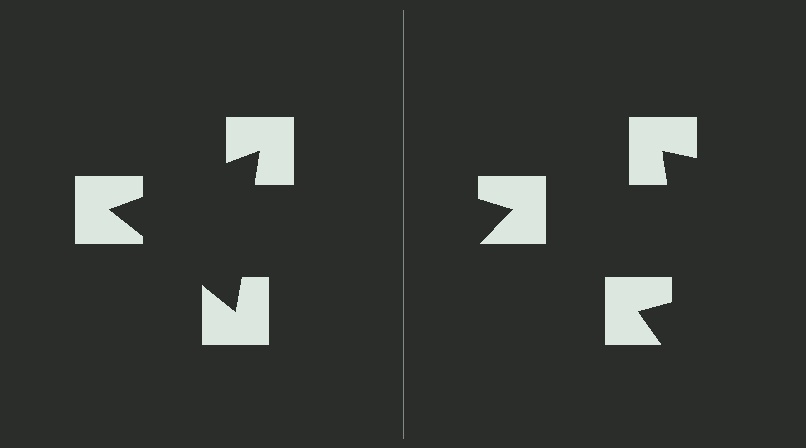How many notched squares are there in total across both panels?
6 — 3 on each side.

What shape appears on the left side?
An illusory triangle.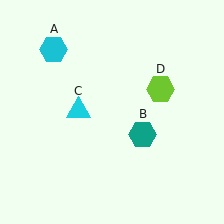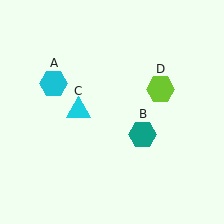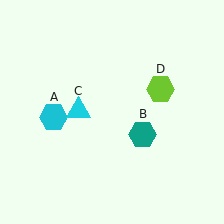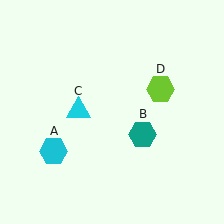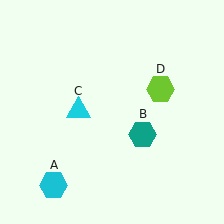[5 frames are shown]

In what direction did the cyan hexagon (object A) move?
The cyan hexagon (object A) moved down.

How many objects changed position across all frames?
1 object changed position: cyan hexagon (object A).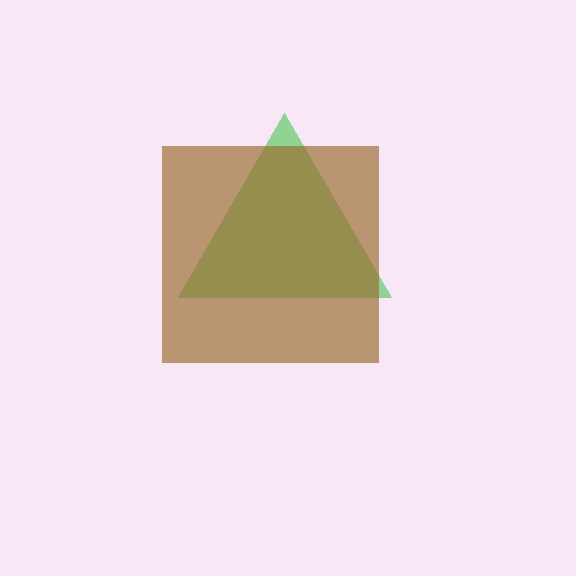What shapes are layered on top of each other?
The layered shapes are: a green triangle, a brown square.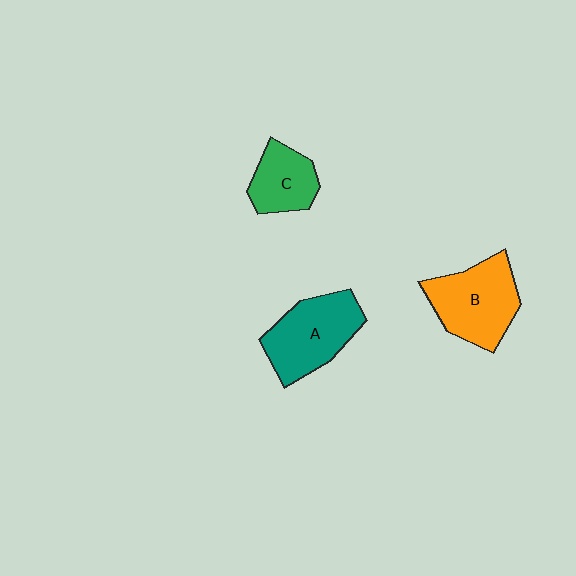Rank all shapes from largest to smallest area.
From largest to smallest: B (orange), A (teal), C (green).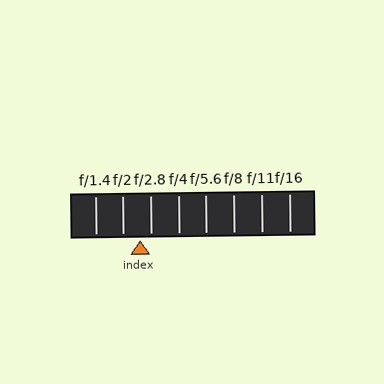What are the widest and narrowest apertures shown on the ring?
The widest aperture shown is f/1.4 and the narrowest is f/16.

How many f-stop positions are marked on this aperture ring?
There are 8 f-stop positions marked.